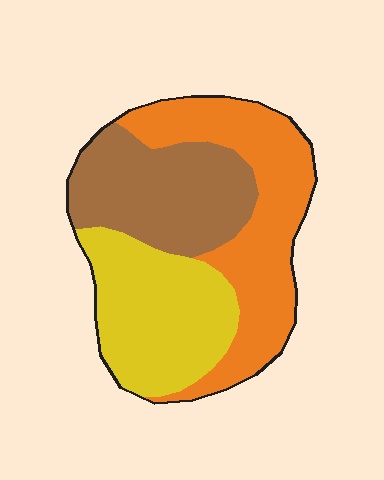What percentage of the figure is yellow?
Yellow covers around 30% of the figure.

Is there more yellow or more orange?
Orange.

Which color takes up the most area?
Orange, at roughly 40%.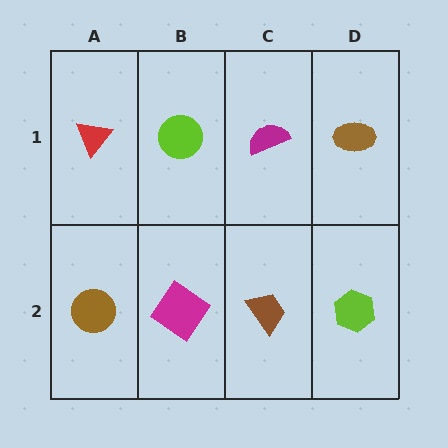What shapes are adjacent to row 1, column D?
A lime hexagon (row 2, column D), a magenta semicircle (row 1, column C).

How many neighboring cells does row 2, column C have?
3.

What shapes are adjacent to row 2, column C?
A magenta semicircle (row 1, column C), a magenta diamond (row 2, column B), a lime hexagon (row 2, column D).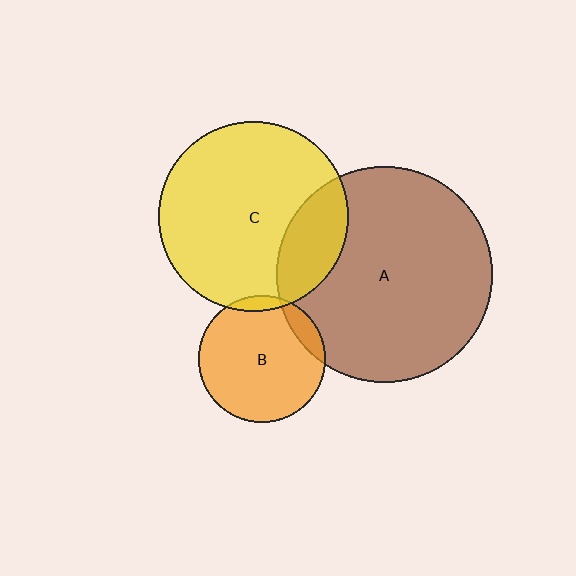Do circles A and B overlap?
Yes.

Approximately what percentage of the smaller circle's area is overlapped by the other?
Approximately 10%.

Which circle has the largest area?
Circle A (brown).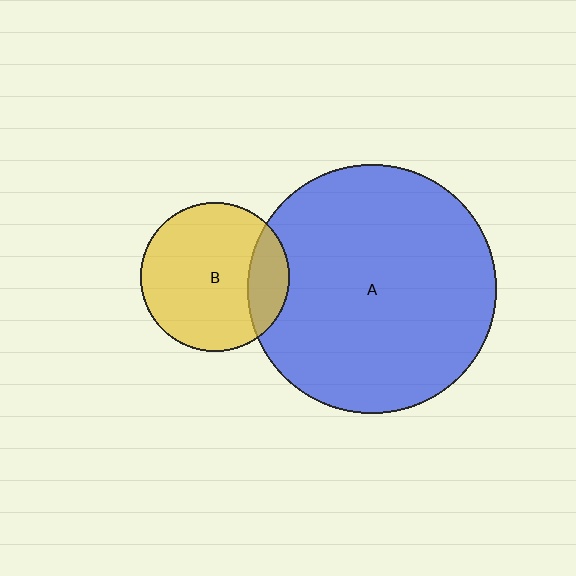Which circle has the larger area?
Circle A (blue).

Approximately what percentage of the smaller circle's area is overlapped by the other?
Approximately 20%.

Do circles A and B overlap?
Yes.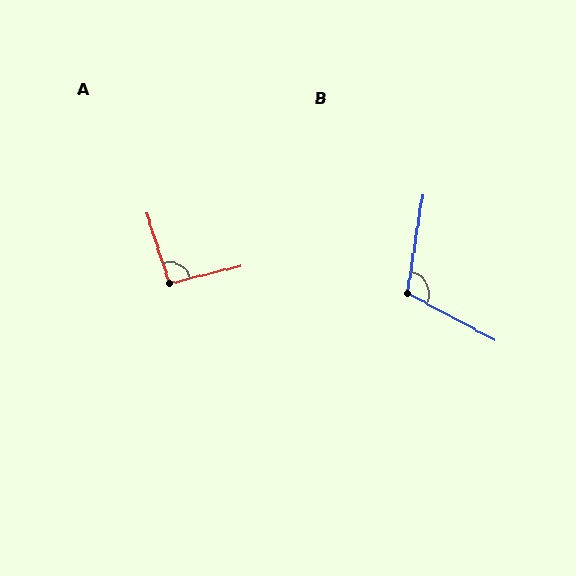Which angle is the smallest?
A, at approximately 94 degrees.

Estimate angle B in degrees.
Approximately 109 degrees.